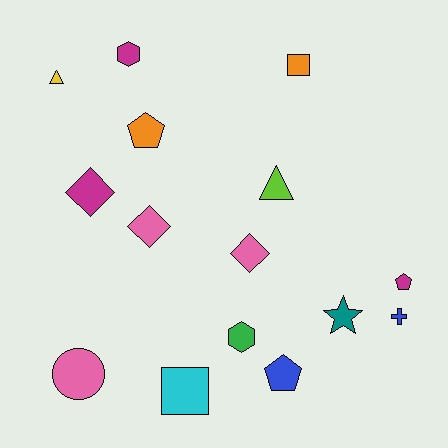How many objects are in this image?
There are 15 objects.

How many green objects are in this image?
There is 1 green object.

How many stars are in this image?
There is 1 star.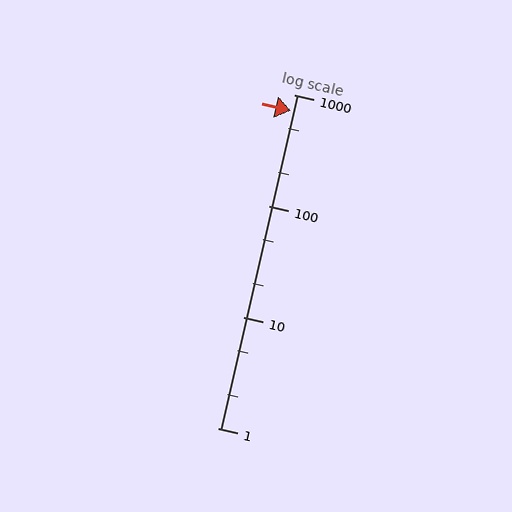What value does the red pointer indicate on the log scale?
The pointer indicates approximately 720.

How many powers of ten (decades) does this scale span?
The scale spans 3 decades, from 1 to 1000.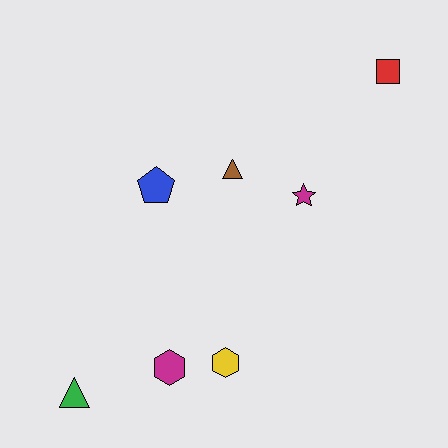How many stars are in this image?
There is 1 star.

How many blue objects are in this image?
There is 1 blue object.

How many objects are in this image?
There are 7 objects.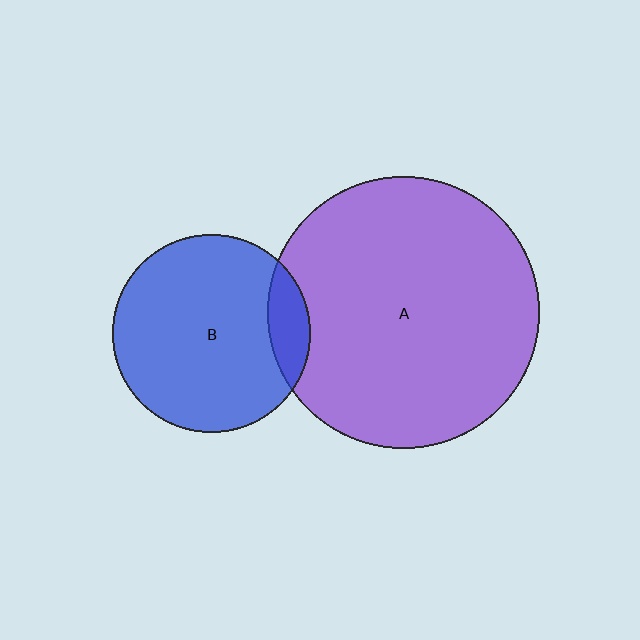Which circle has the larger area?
Circle A (purple).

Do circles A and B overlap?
Yes.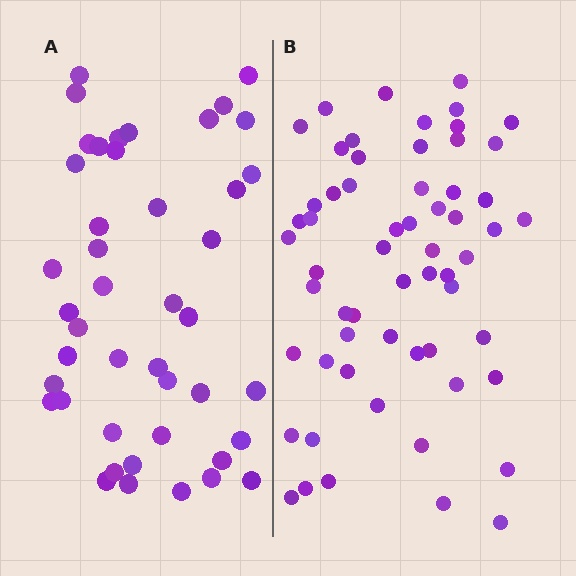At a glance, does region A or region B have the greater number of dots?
Region B (the right region) has more dots.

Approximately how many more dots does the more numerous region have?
Region B has approximately 15 more dots than region A.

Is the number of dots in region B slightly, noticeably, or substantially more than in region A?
Region B has noticeably more, but not dramatically so. The ratio is roughly 1.4 to 1.